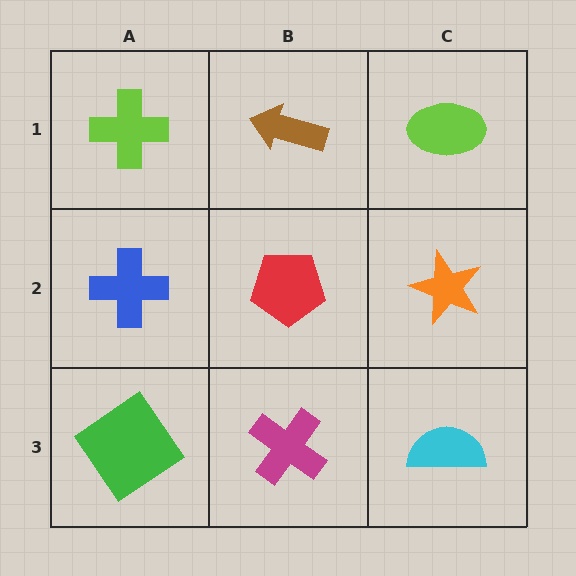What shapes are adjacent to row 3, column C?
An orange star (row 2, column C), a magenta cross (row 3, column B).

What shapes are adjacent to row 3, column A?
A blue cross (row 2, column A), a magenta cross (row 3, column B).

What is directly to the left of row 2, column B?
A blue cross.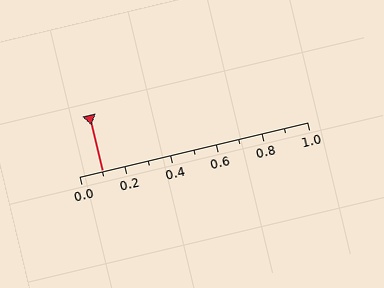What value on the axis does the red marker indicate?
The marker indicates approximately 0.1.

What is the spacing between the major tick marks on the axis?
The major ticks are spaced 0.2 apart.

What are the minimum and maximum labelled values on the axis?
The axis runs from 0.0 to 1.0.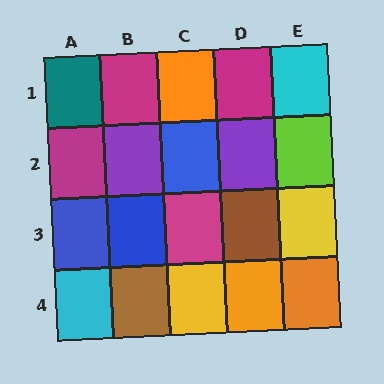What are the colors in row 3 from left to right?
Blue, blue, magenta, brown, yellow.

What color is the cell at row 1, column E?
Cyan.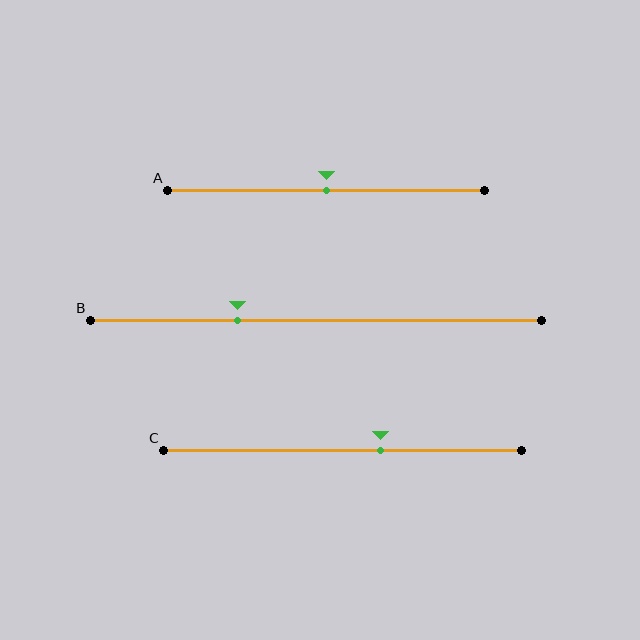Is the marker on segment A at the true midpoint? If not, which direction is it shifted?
Yes, the marker on segment A is at the true midpoint.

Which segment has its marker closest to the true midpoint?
Segment A has its marker closest to the true midpoint.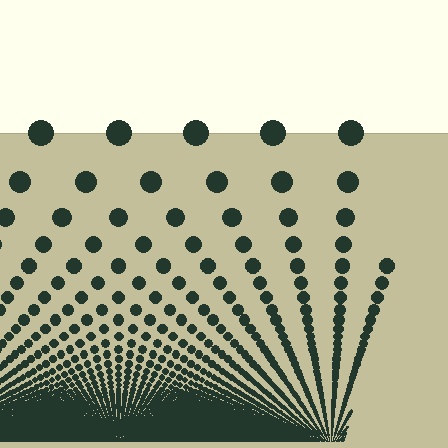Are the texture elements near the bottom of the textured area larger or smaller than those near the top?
Smaller. The gradient is inverted — elements near the bottom are smaller and denser.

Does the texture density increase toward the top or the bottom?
Density increases toward the bottom.